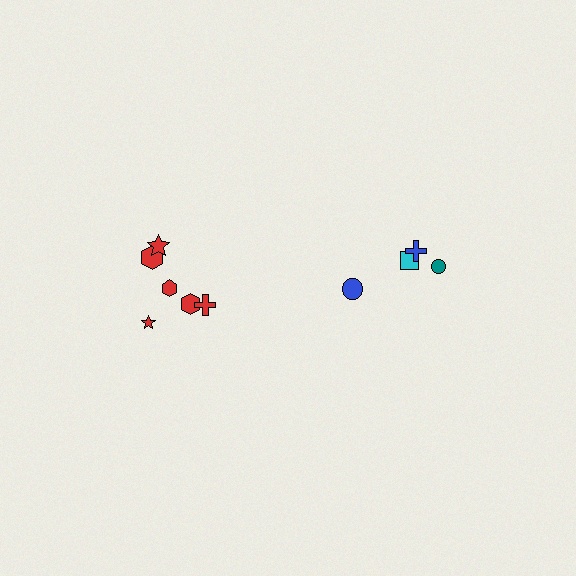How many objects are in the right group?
There are 4 objects.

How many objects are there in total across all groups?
There are 10 objects.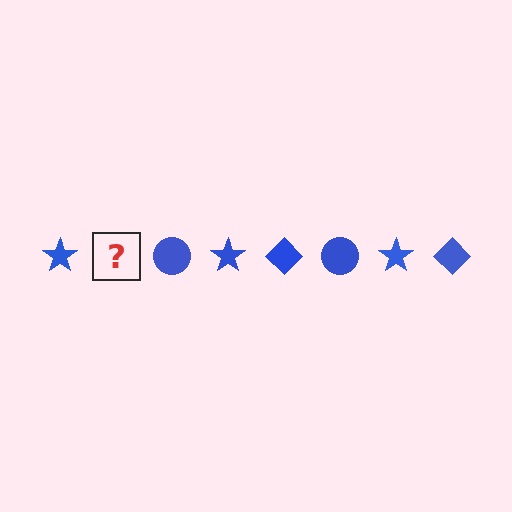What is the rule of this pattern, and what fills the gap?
The rule is that the pattern cycles through star, diamond, circle shapes in blue. The gap should be filled with a blue diamond.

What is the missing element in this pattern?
The missing element is a blue diamond.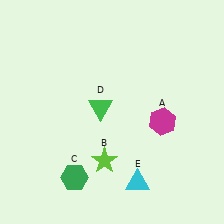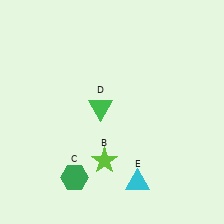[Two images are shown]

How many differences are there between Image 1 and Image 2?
There is 1 difference between the two images.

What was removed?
The magenta hexagon (A) was removed in Image 2.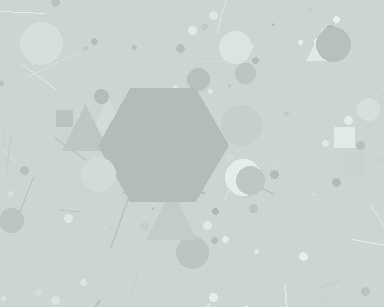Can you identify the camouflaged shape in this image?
The camouflaged shape is a hexagon.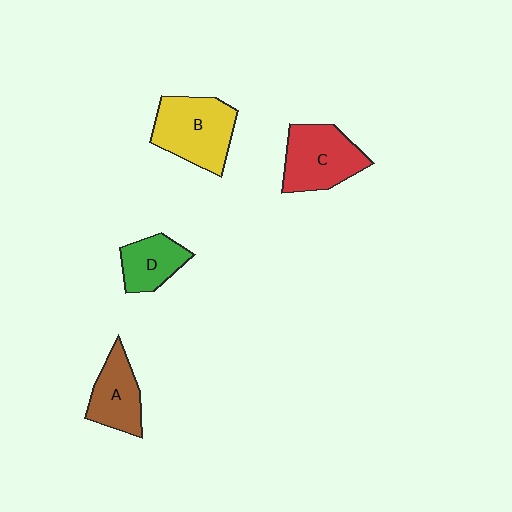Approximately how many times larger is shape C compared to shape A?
Approximately 1.3 times.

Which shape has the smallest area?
Shape D (green).